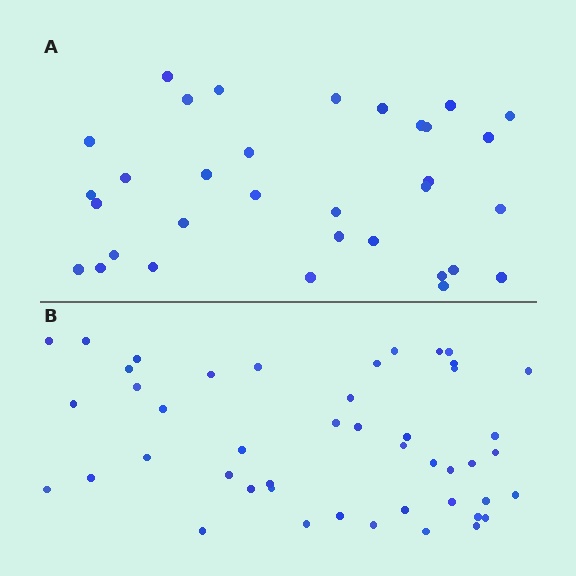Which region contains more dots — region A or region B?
Region B (the bottom region) has more dots.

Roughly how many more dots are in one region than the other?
Region B has approximately 15 more dots than region A.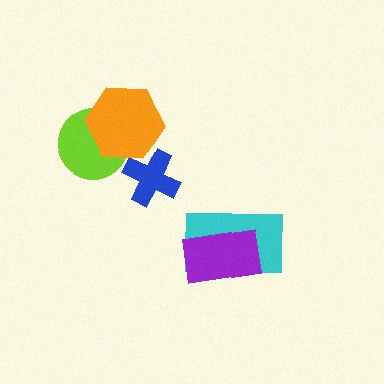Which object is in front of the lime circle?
The orange hexagon is in front of the lime circle.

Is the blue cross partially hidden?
Yes, it is partially covered by another shape.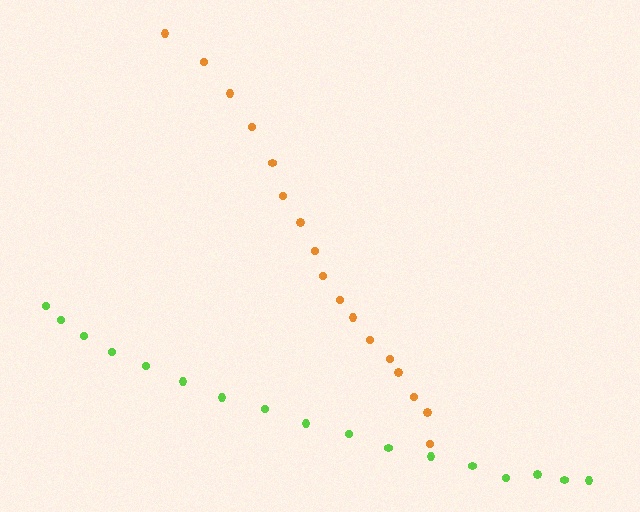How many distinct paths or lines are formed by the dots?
There are 2 distinct paths.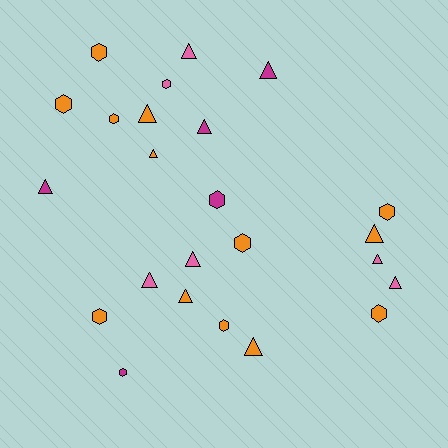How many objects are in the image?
There are 24 objects.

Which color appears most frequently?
Orange, with 13 objects.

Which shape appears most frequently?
Triangle, with 13 objects.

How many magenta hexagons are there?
There are 2 magenta hexagons.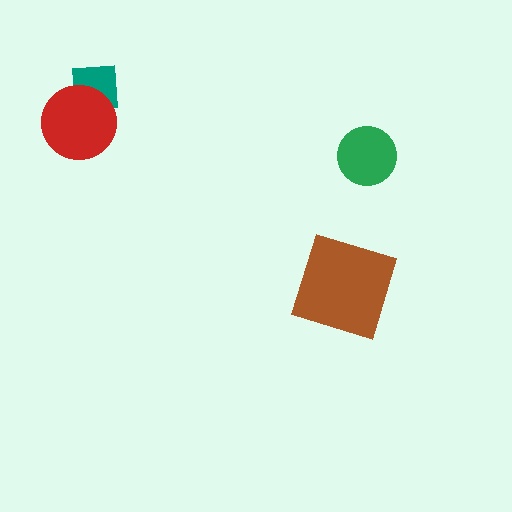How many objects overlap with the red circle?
1 object overlaps with the red circle.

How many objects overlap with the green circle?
0 objects overlap with the green circle.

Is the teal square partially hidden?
Yes, it is partially covered by another shape.